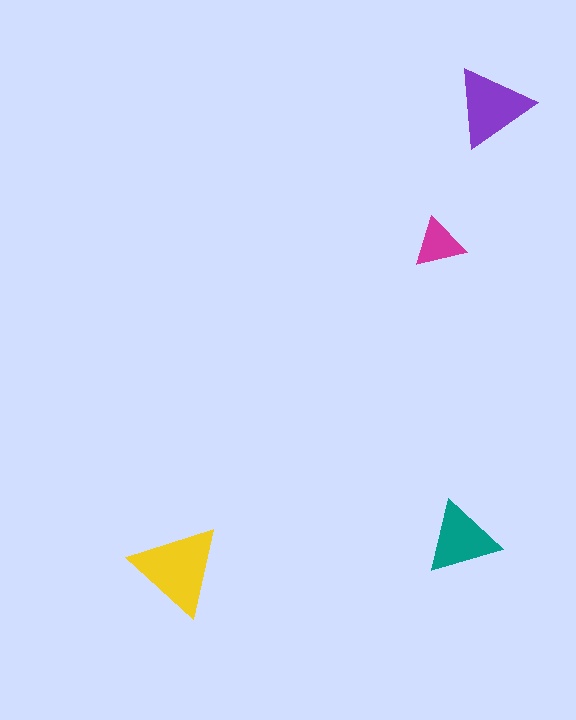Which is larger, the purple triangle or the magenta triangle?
The purple one.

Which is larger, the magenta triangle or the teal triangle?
The teal one.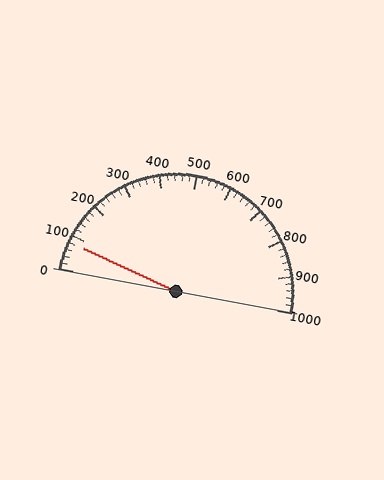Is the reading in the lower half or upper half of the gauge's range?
The reading is in the lower half of the range (0 to 1000).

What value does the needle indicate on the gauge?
The needle indicates approximately 80.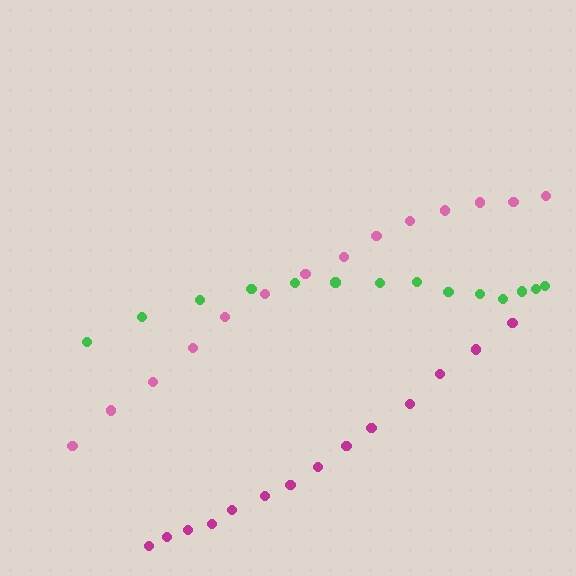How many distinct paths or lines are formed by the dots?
There are 3 distinct paths.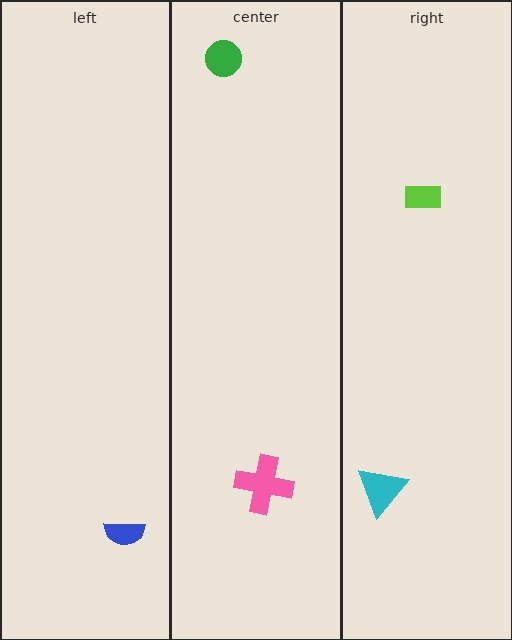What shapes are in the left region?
The blue semicircle.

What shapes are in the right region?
The cyan triangle, the lime rectangle.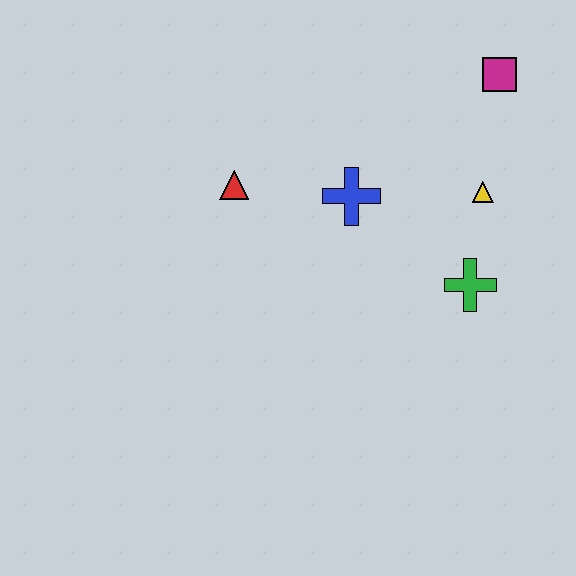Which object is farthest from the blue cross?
The magenta square is farthest from the blue cross.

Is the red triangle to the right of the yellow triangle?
No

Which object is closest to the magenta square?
The yellow triangle is closest to the magenta square.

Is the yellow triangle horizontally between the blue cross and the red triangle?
No